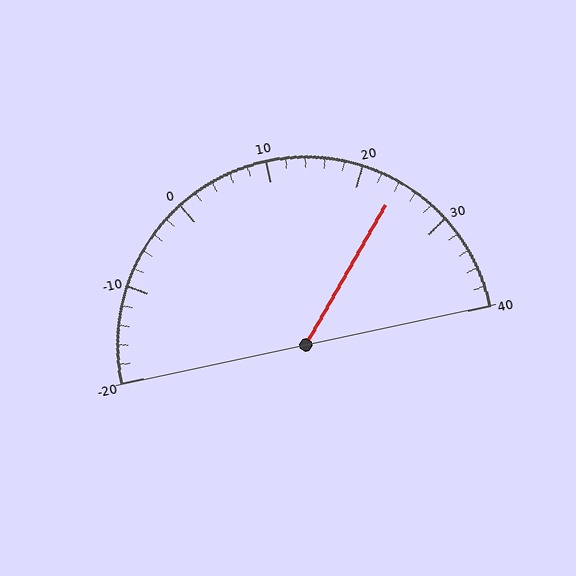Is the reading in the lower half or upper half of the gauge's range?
The reading is in the upper half of the range (-20 to 40).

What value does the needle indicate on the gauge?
The needle indicates approximately 24.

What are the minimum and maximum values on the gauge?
The gauge ranges from -20 to 40.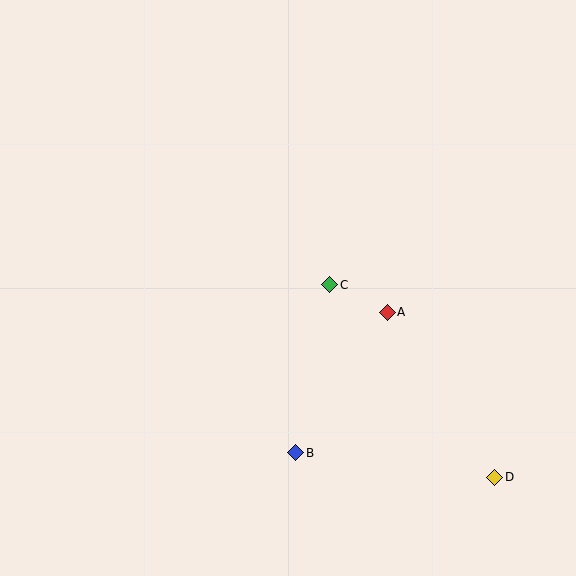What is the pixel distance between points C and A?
The distance between C and A is 64 pixels.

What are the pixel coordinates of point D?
Point D is at (495, 477).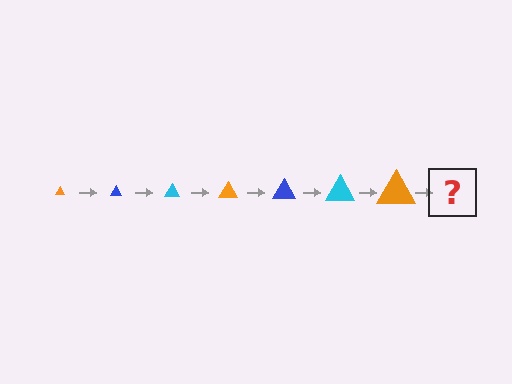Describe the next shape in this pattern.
It should be a blue triangle, larger than the previous one.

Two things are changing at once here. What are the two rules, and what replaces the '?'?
The two rules are that the triangle grows larger each step and the color cycles through orange, blue, and cyan. The '?' should be a blue triangle, larger than the previous one.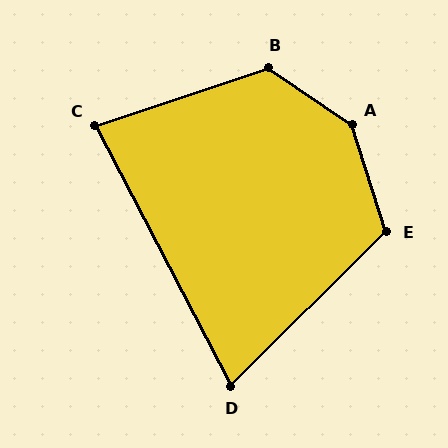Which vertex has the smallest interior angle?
D, at approximately 73 degrees.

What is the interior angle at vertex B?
Approximately 127 degrees (obtuse).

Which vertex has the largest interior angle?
A, at approximately 142 degrees.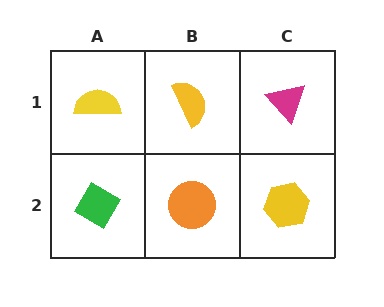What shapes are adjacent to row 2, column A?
A yellow semicircle (row 1, column A), an orange circle (row 2, column B).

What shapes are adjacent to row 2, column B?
A yellow semicircle (row 1, column B), a green diamond (row 2, column A), a yellow hexagon (row 2, column C).